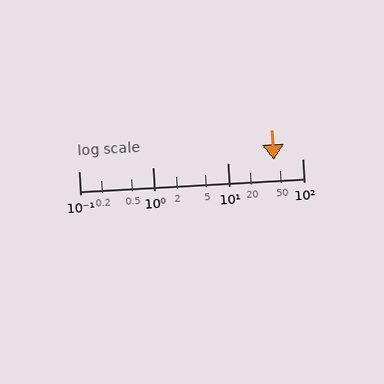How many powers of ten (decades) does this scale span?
The scale spans 3 decades, from 0.1 to 100.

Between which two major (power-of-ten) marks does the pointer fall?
The pointer is between 10 and 100.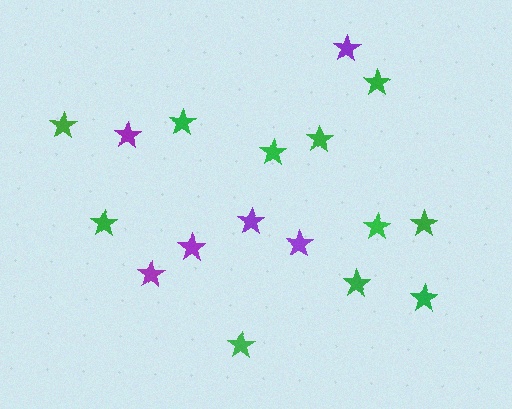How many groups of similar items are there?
There are 2 groups: one group of purple stars (6) and one group of green stars (11).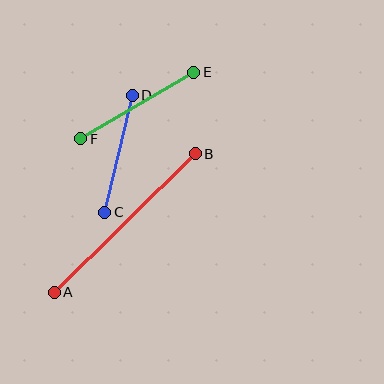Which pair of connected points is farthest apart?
Points A and B are farthest apart.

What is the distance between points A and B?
The distance is approximately 198 pixels.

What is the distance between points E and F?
The distance is approximately 131 pixels.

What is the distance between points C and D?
The distance is approximately 120 pixels.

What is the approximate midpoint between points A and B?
The midpoint is at approximately (125, 223) pixels.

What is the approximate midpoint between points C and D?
The midpoint is at approximately (119, 154) pixels.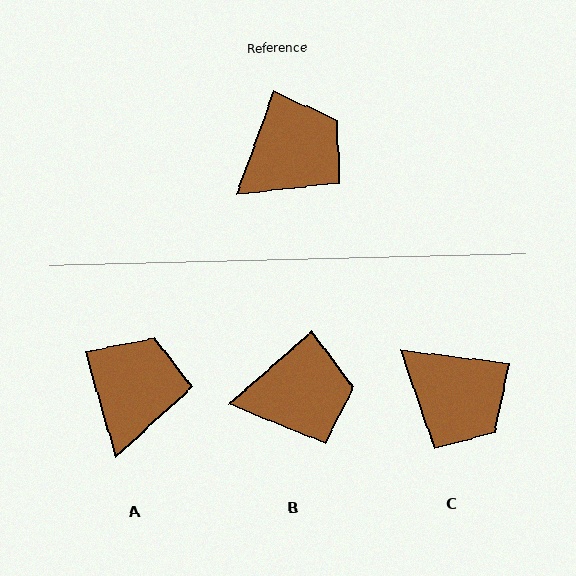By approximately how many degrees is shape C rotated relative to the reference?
Approximately 77 degrees clockwise.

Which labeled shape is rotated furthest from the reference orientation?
C, about 77 degrees away.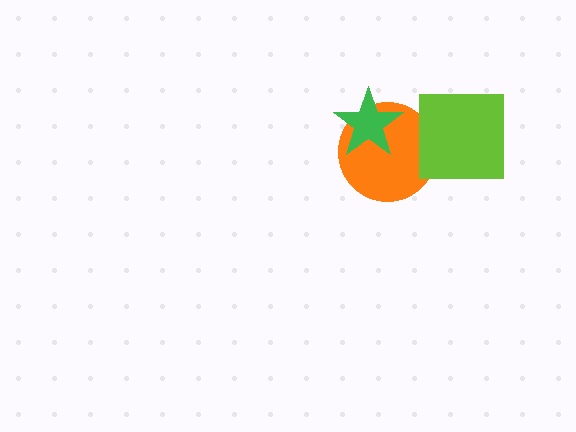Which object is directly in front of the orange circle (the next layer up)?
The green star is directly in front of the orange circle.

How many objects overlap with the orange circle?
2 objects overlap with the orange circle.